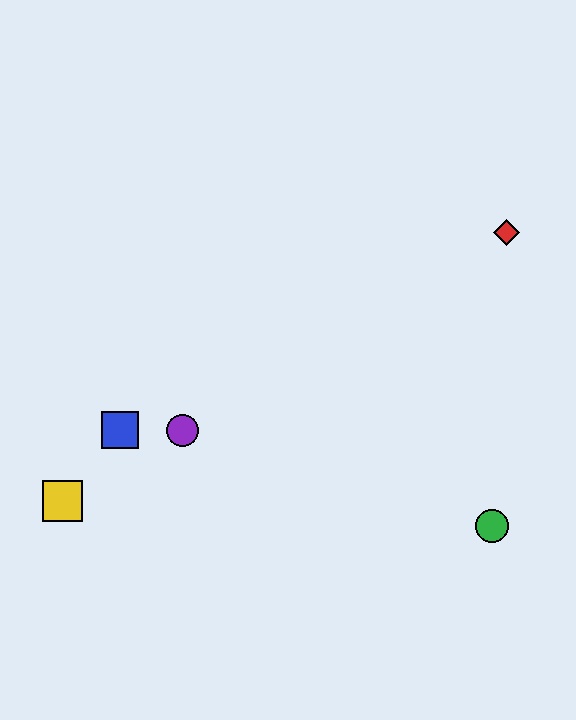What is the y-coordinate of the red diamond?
The red diamond is at y≈233.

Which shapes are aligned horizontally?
The blue square, the purple circle are aligned horizontally.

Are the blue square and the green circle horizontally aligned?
No, the blue square is at y≈430 and the green circle is at y≈526.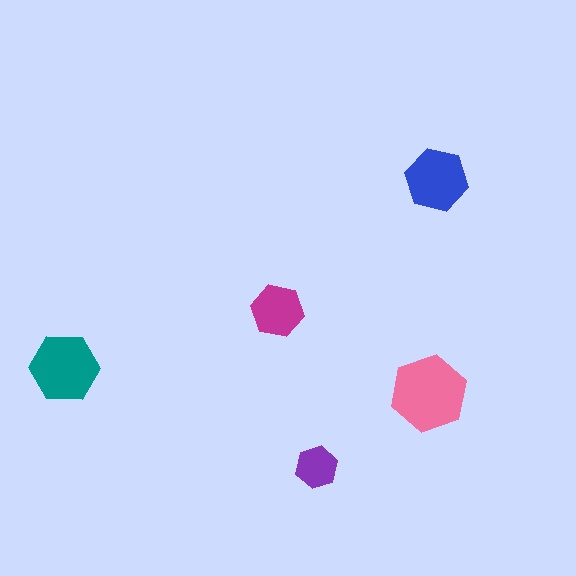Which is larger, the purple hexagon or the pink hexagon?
The pink one.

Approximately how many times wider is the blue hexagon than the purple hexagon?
About 1.5 times wider.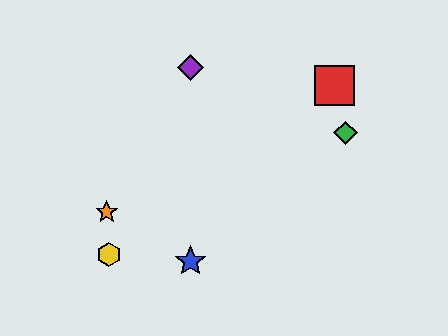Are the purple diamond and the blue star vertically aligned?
Yes, both are at x≈190.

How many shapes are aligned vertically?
2 shapes (the blue star, the purple diamond) are aligned vertically.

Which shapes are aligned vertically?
The blue star, the purple diamond are aligned vertically.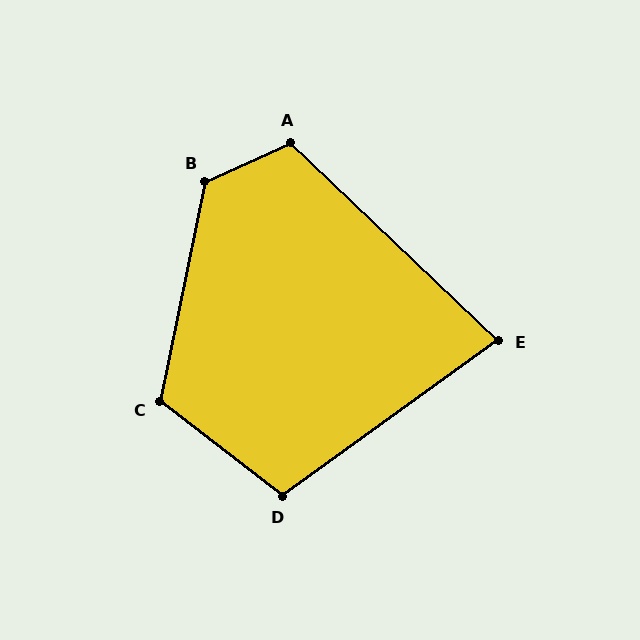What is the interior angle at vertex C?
Approximately 116 degrees (obtuse).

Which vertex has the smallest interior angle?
E, at approximately 79 degrees.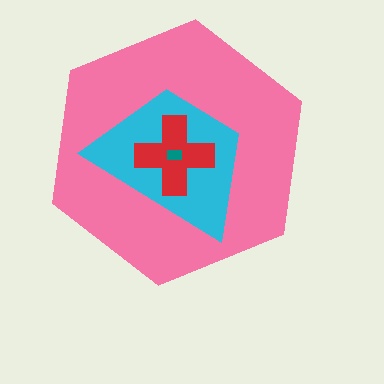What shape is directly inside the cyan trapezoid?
The red cross.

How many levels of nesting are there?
4.